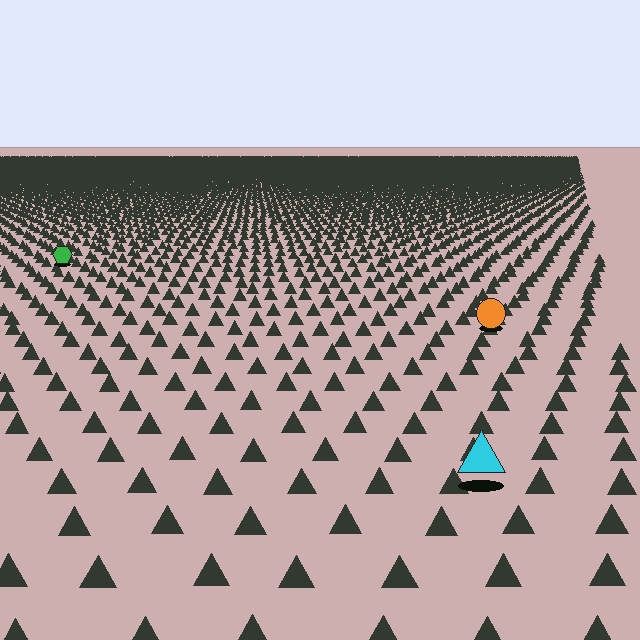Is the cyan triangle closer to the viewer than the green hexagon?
Yes. The cyan triangle is closer — you can tell from the texture gradient: the ground texture is coarser near it.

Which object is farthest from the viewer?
The green hexagon is farthest from the viewer. It appears smaller and the ground texture around it is denser.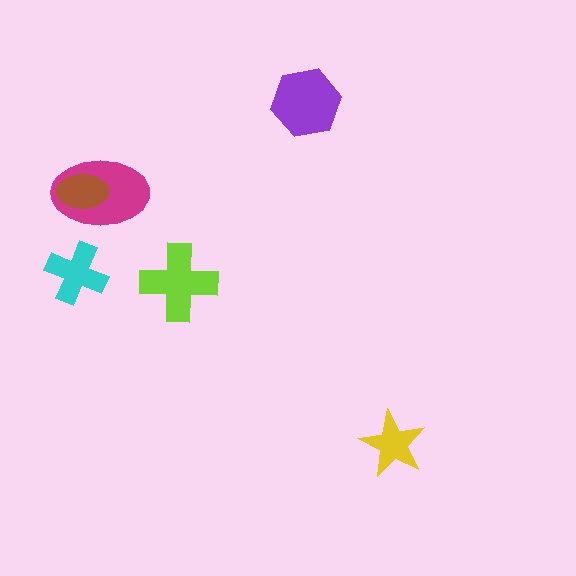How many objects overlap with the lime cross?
0 objects overlap with the lime cross.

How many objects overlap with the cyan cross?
0 objects overlap with the cyan cross.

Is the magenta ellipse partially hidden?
Yes, it is partially covered by another shape.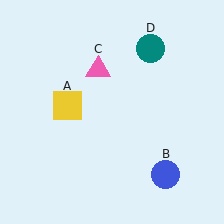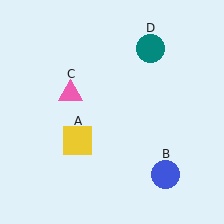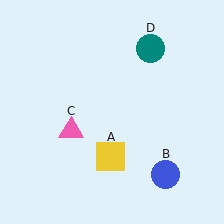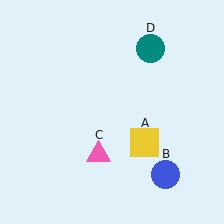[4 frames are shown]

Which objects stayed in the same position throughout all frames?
Blue circle (object B) and teal circle (object D) remained stationary.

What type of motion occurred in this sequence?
The yellow square (object A), pink triangle (object C) rotated counterclockwise around the center of the scene.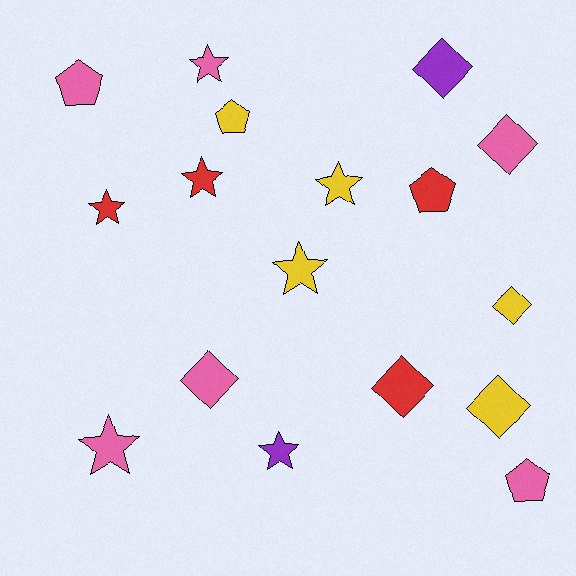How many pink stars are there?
There are 2 pink stars.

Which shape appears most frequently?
Star, with 7 objects.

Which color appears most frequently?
Pink, with 6 objects.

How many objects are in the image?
There are 17 objects.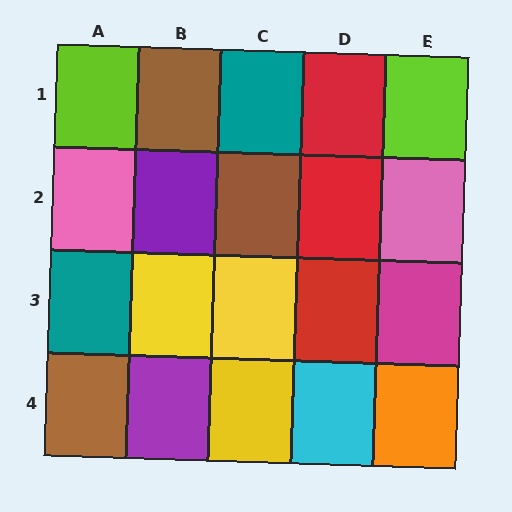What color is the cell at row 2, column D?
Red.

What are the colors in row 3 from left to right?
Teal, yellow, yellow, red, magenta.